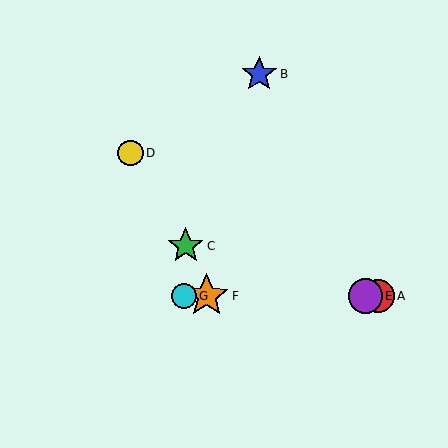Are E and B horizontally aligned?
No, E is at y≈296 and B is at y≈74.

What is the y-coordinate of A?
Object A is at y≈296.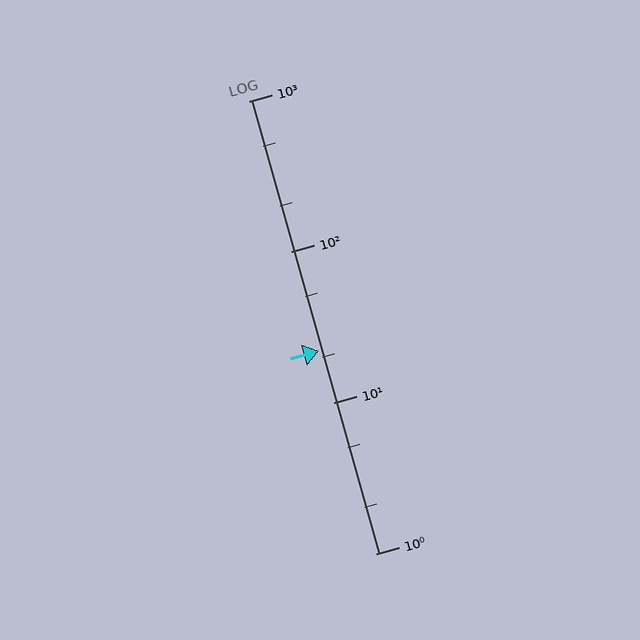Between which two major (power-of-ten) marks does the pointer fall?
The pointer is between 10 and 100.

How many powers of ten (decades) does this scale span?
The scale spans 3 decades, from 1 to 1000.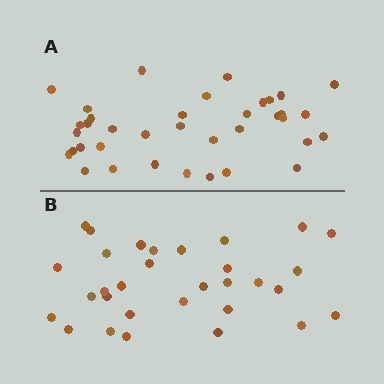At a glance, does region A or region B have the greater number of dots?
Region A (the top region) has more dots.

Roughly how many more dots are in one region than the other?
Region A has about 6 more dots than region B.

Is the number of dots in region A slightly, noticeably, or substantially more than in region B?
Region A has only slightly more — the two regions are fairly close. The ratio is roughly 1.2 to 1.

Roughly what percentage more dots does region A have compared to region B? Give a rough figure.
About 20% more.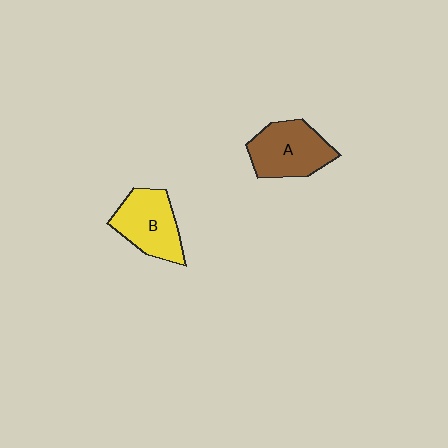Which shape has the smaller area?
Shape B (yellow).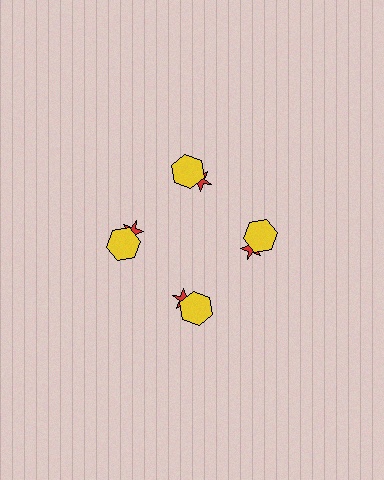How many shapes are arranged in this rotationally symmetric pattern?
There are 8 shapes, arranged in 4 groups of 2.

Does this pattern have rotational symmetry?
Yes, this pattern has 4-fold rotational symmetry. It looks the same after rotating 90 degrees around the center.